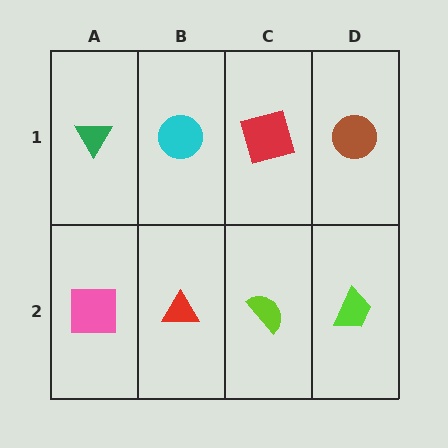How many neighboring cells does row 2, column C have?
3.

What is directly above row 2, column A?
A green triangle.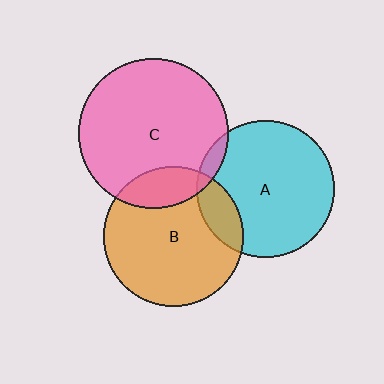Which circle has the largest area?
Circle C (pink).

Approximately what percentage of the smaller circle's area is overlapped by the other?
Approximately 20%.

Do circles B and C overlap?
Yes.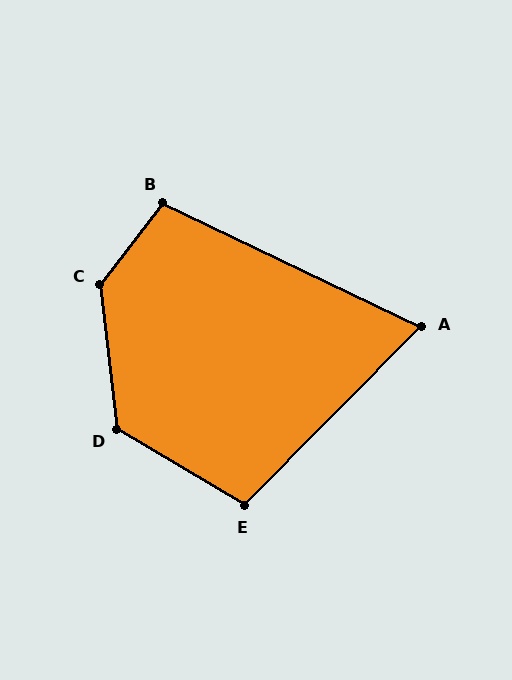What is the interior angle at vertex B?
Approximately 102 degrees (obtuse).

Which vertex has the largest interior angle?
C, at approximately 136 degrees.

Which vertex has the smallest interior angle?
A, at approximately 71 degrees.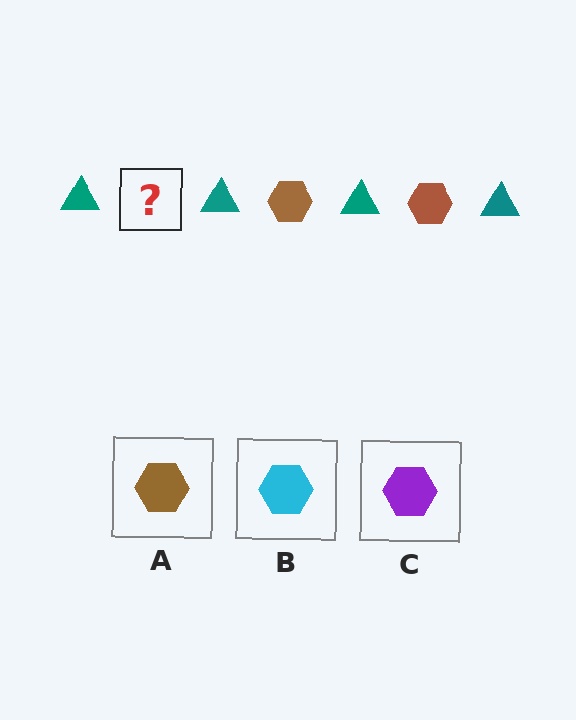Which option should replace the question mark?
Option A.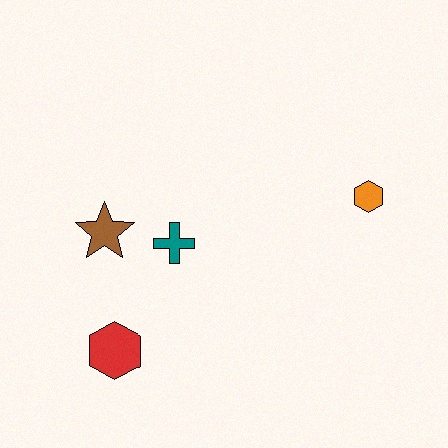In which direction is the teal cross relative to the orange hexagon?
The teal cross is to the left of the orange hexagon.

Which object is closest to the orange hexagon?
The teal cross is closest to the orange hexagon.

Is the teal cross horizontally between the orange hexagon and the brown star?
Yes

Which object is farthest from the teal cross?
The orange hexagon is farthest from the teal cross.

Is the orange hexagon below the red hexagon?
No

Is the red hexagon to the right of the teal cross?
No